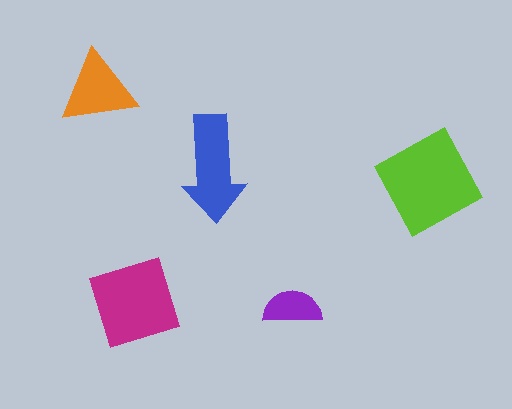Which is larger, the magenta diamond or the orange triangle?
The magenta diamond.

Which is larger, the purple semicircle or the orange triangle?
The orange triangle.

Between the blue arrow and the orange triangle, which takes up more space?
The blue arrow.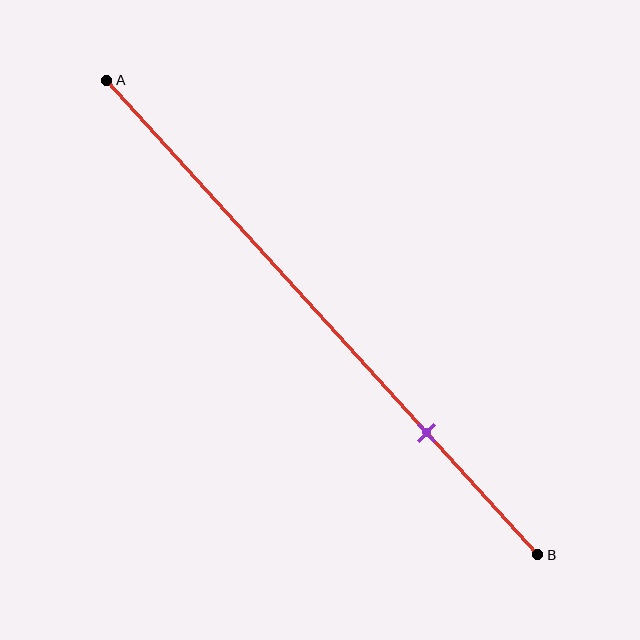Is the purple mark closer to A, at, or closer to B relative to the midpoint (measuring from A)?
The purple mark is closer to point B than the midpoint of segment AB.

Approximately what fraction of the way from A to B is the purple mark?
The purple mark is approximately 75% of the way from A to B.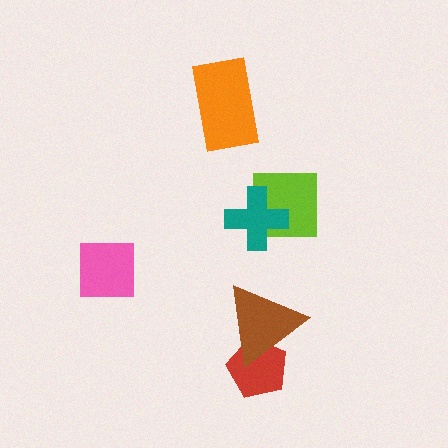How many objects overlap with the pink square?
0 objects overlap with the pink square.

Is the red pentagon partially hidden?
Yes, it is partially covered by another shape.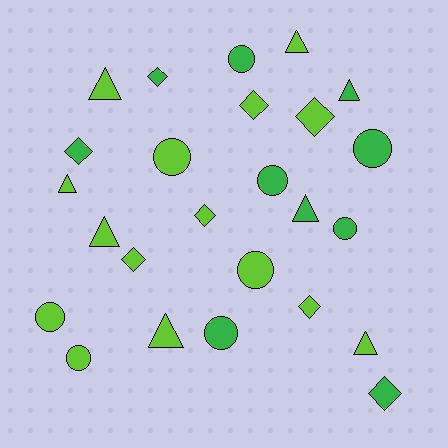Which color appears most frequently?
Lime, with 15 objects.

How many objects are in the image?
There are 25 objects.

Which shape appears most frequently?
Circle, with 9 objects.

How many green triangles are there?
There are 2 green triangles.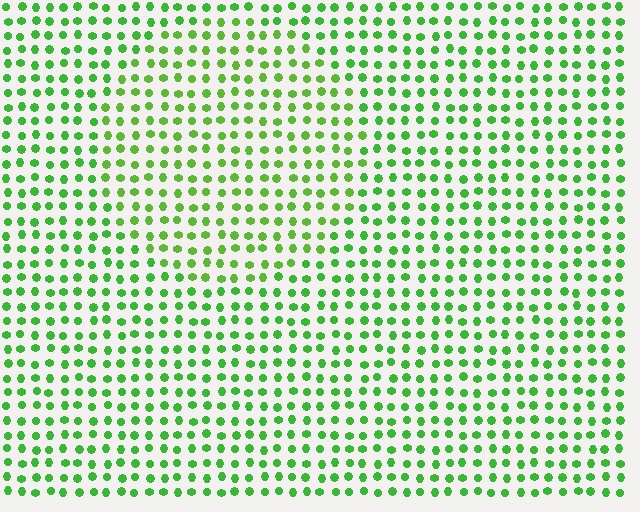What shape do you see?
I see a circle.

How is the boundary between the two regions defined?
The boundary is defined purely by a slight shift in hue (about 17 degrees). Spacing, size, and orientation are identical on both sides.